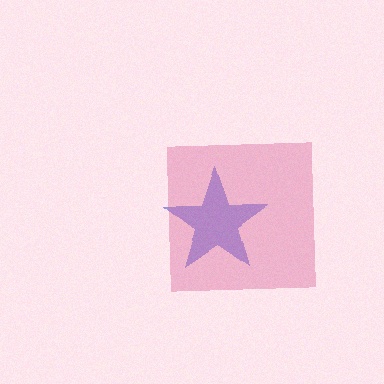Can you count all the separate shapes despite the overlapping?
Yes, there are 2 separate shapes.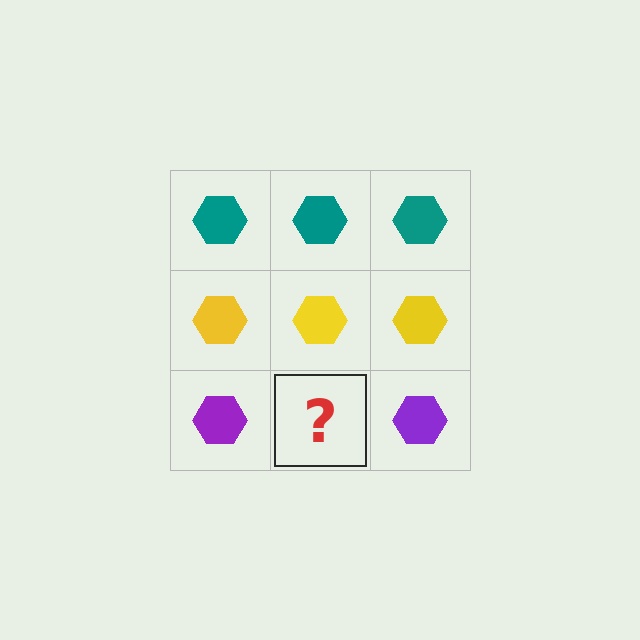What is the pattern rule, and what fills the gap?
The rule is that each row has a consistent color. The gap should be filled with a purple hexagon.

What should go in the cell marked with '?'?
The missing cell should contain a purple hexagon.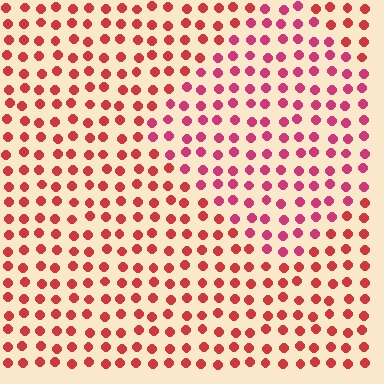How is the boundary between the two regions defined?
The boundary is defined purely by a slight shift in hue (about 25 degrees). Spacing, size, and orientation are identical on both sides.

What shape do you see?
I see a diamond.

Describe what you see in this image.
The image is filled with small red elements in a uniform arrangement. A diamond-shaped region is visible where the elements are tinted to a slightly different hue, forming a subtle color boundary.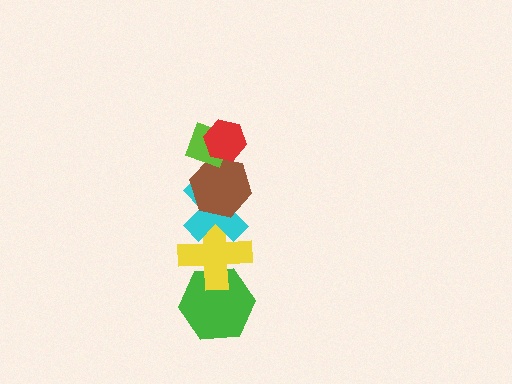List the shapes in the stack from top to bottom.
From top to bottom: the red hexagon, the lime diamond, the brown hexagon, the cyan cross, the yellow cross, the green hexagon.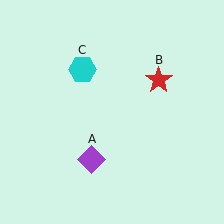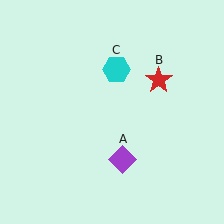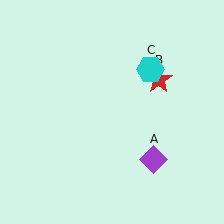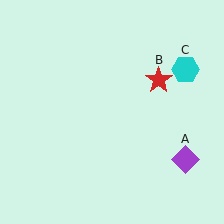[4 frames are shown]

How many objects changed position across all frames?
2 objects changed position: purple diamond (object A), cyan hexagon (object C).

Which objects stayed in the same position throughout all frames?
Red star (object B) remained stationary.